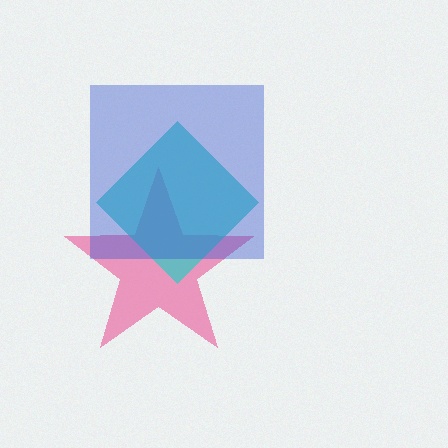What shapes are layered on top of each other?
The layered shapes are: a pink star, a cyan diamond, a blue square.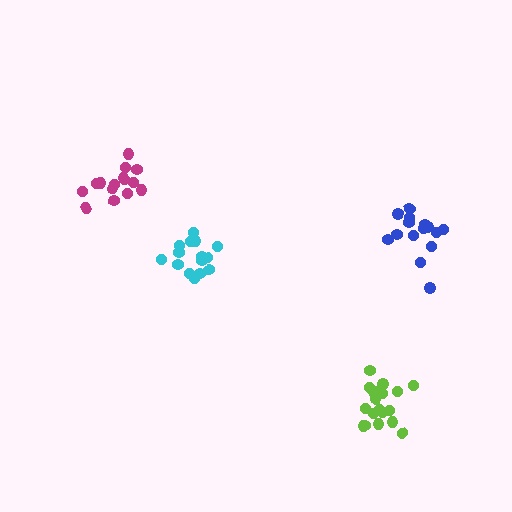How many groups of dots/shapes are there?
There are 4 groups.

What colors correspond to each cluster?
The clusters are colored: cyan, lime, blue, magenta.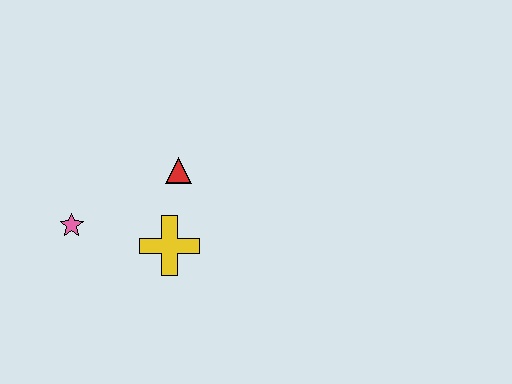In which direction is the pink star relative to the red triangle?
The pink star is to the left of the red triangle.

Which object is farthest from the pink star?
The red triangle is farthest from the pink star.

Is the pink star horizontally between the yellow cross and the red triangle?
No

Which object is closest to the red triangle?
The yellow cross is closest to the red triangle.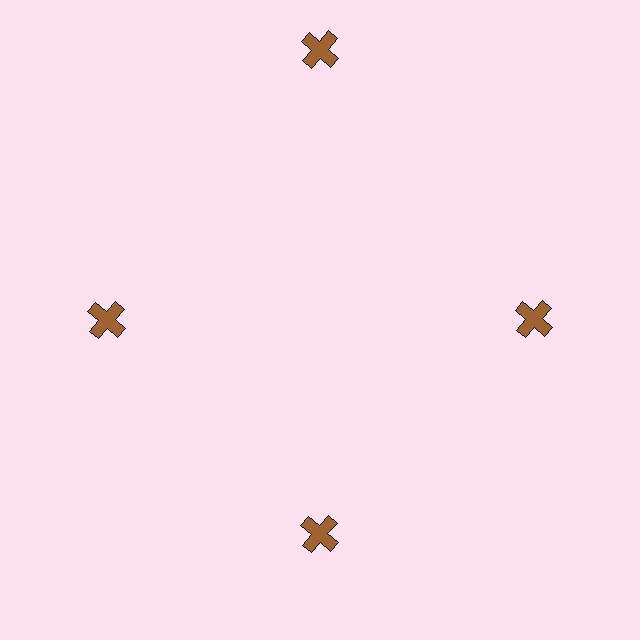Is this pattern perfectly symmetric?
No. The 4 brown crosses are arranged in a ring, but one element near the 12 o'clock position is pushed outward from the center, breaking the 4-fold rotational symmetry.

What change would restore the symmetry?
The symmetry would be restored by moving it inward, back onto the ring so that all 4 crosses sit at equal angles and equal distance from the center.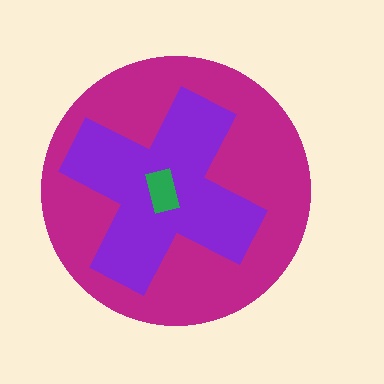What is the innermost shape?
The green rectangle.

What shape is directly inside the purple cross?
The green rectangle.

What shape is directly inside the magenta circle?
The purple cross.